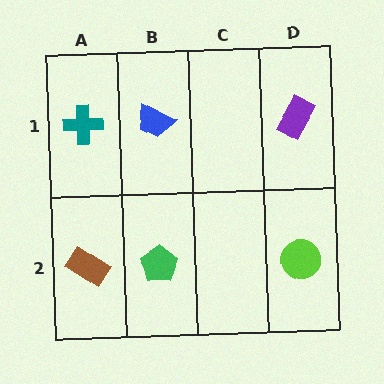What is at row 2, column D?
A lime circle.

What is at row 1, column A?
A teal cross.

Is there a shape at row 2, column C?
No, that cell is empty.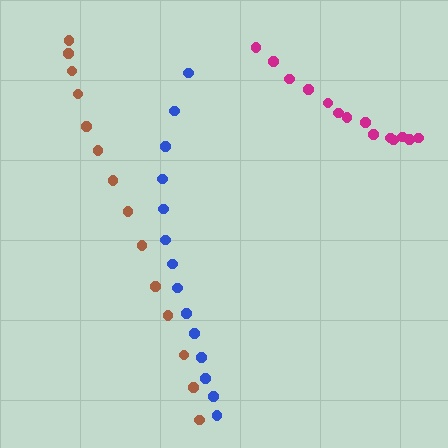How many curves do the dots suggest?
There are 3 distinct paths.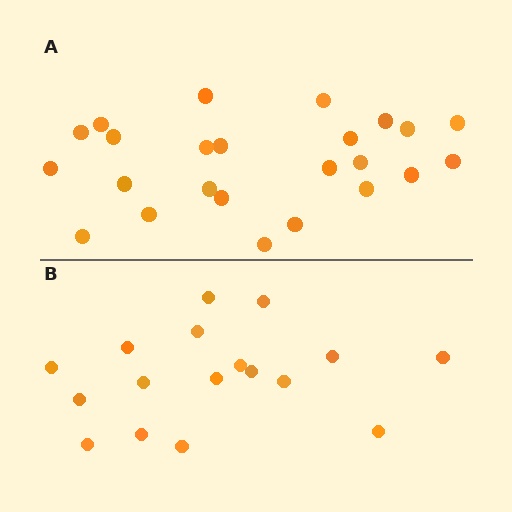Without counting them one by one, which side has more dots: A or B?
Region A (the top region) has more dots.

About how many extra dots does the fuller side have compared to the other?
Region A has roughly 8 or so more dots than region B.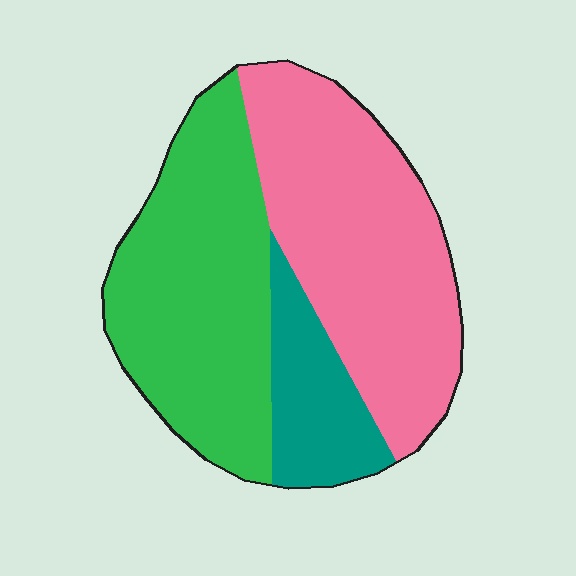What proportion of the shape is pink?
Pink covers roughly 45% of the shape.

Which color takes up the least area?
Teal, at roughly 15%.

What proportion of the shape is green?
Green takes up about two fifths (2/5) of the shape.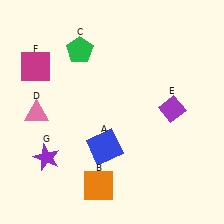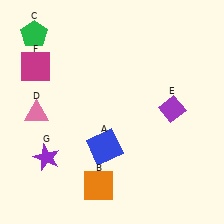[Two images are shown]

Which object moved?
The green pentagon (C) moved left.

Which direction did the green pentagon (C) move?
The green pentagon (C) moved left.